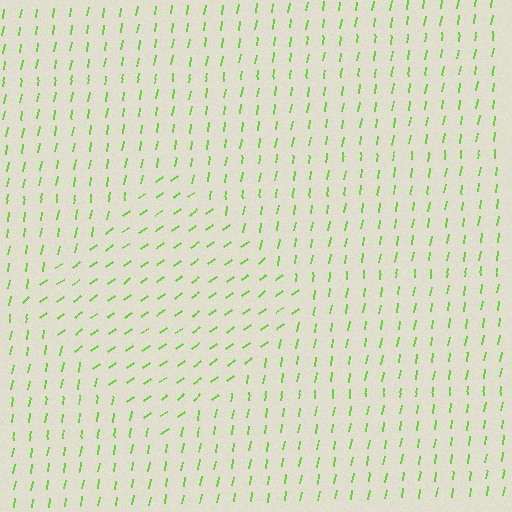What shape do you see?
I see a diamond.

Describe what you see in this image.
The image is filled with small lime line segments. A diamond region in the image has lines oriented differently from the surrounding lines, creating a visible texture boundary.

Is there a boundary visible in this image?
Yes, there is a texture boundary formed by a change in line orientation.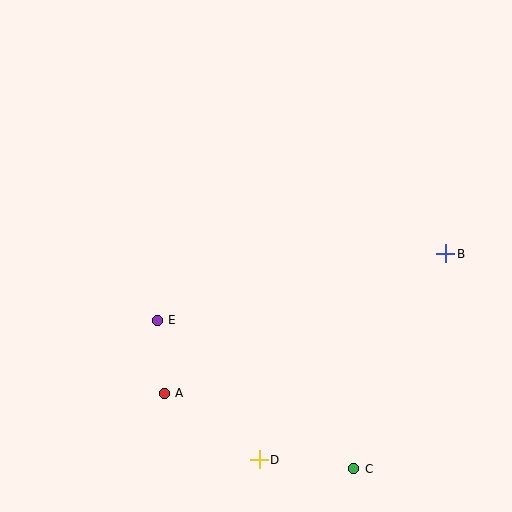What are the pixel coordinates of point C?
Point C is at (354, 469).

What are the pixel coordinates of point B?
Point B is at (446, 254).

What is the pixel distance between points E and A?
The distance between E and A is 73 pixels.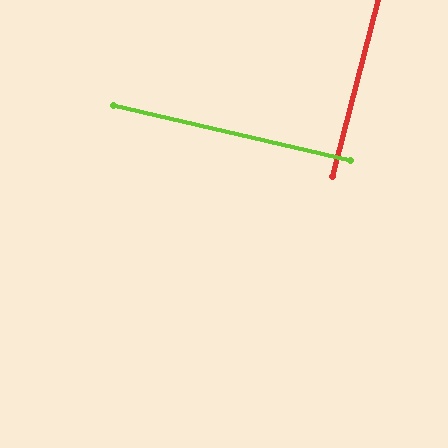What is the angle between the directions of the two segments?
Approximately 89 degrees.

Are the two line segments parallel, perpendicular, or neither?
Perpendicular — they meet at approximately 89°.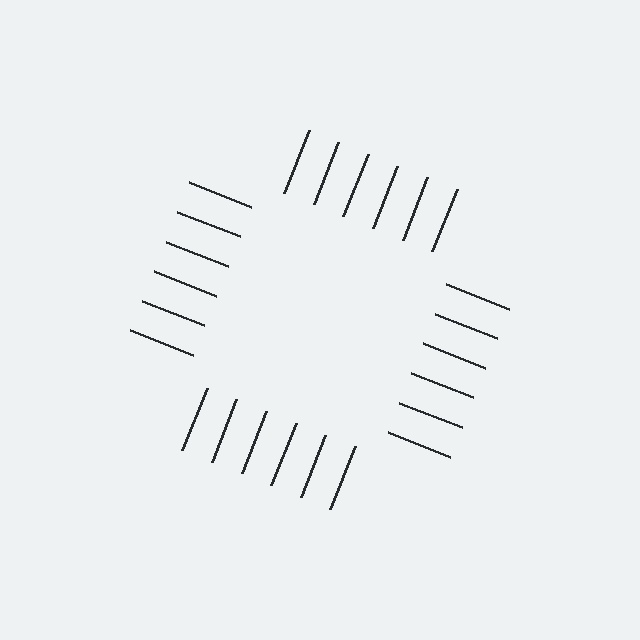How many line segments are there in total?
24 — 6 along each of the 4 edges.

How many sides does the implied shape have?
4 sides — the line-ends trace a square.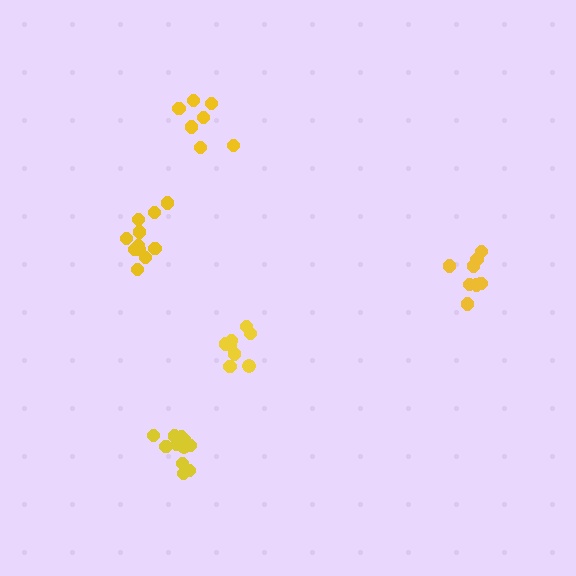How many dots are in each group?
Group 1: 11 dots, Group 2: 11 dots, Group 3: 8 dots, Group 4: 8 dots, Group 5: 7 dots (45 total).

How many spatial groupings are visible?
There are 5 spatial groupings.